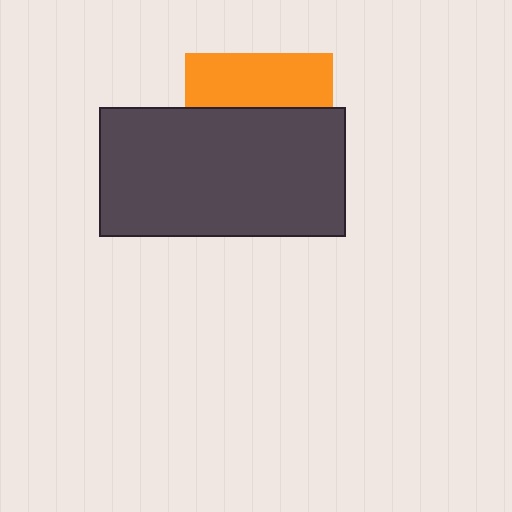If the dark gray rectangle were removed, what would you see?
You would see the complete orange square.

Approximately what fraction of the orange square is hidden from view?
Roughly 63% of the orange square is hidden behind the dark gray rectangle.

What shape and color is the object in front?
The object in front is a dark gray rectangle.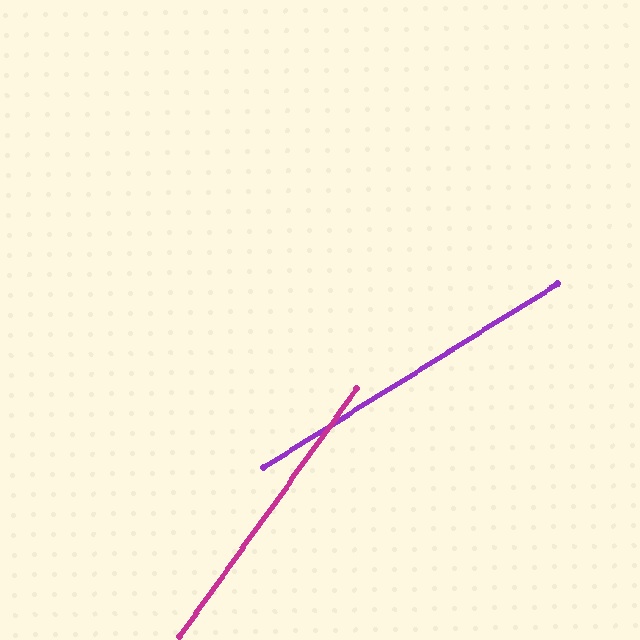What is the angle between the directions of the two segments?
Approximately 22 degrees.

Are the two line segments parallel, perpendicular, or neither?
Neither parallel nor perpendicular — they differ by about 22°.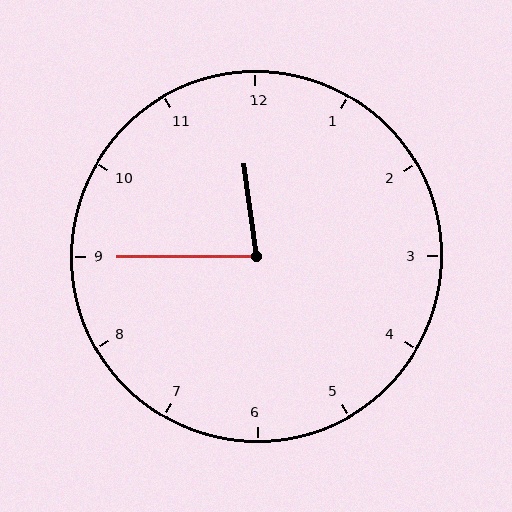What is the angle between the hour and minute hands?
Approximately 82 degrees.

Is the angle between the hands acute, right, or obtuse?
It is acute.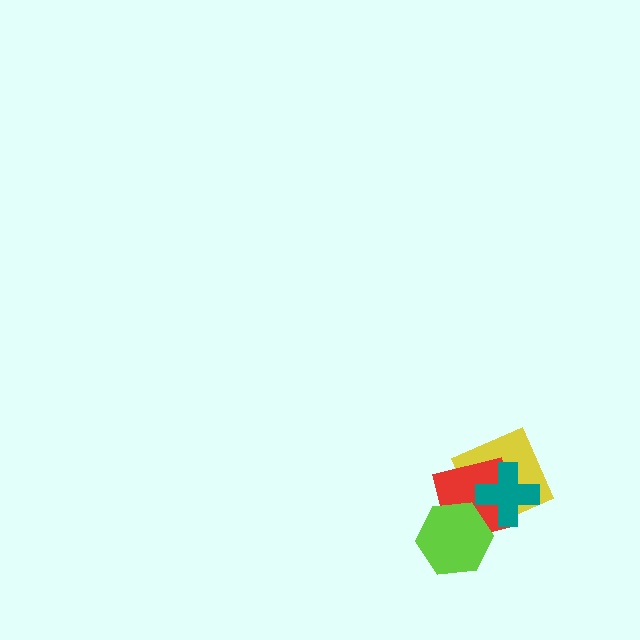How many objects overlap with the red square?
3 objects overlap with the red square.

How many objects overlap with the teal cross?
2 objects overlap with the teal cross.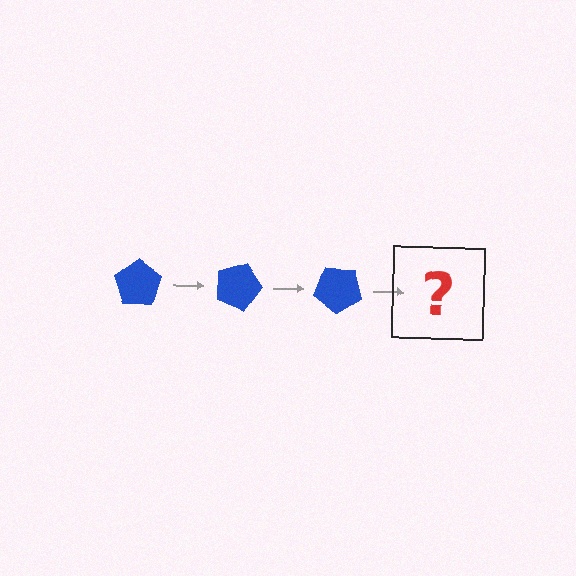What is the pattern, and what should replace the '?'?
The pattern is that the pentagon rotates 20 degrees each step. The '?' should be a blue pentagon rotated 60 degrees.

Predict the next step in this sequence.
The next step is a blue pentagon rotated 60 degrees.